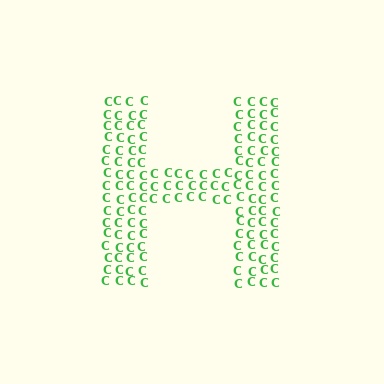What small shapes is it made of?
It is made of small letter C's.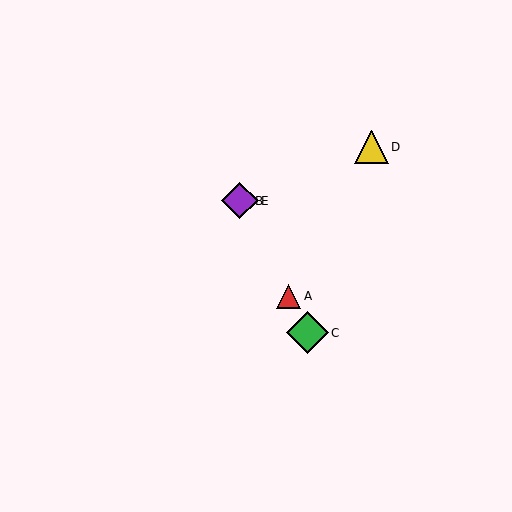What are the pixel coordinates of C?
Object C is at (307, 333).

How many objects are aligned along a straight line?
4 objects (A, B, C, E) are aligned along a straight line.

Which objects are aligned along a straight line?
Objects A, B, C, E are aligned along a straight line.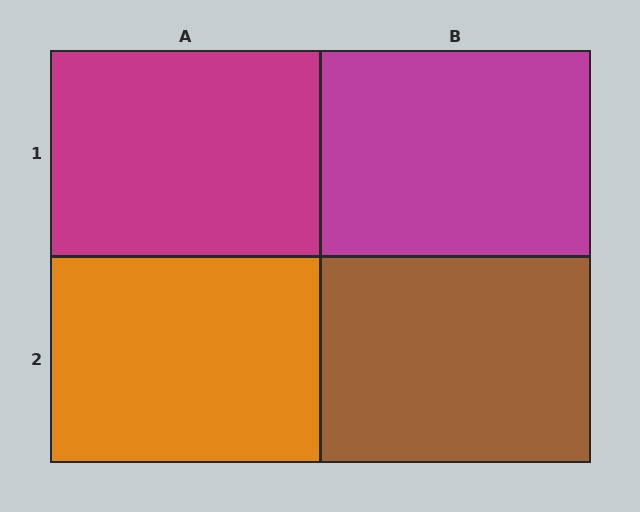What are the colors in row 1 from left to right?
Magenta, magenta.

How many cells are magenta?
2 cells are magenta.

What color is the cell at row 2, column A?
Orange.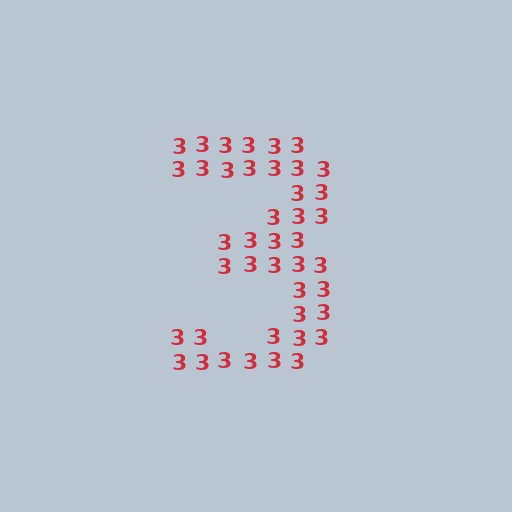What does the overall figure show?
The overall figure shows the digit 3.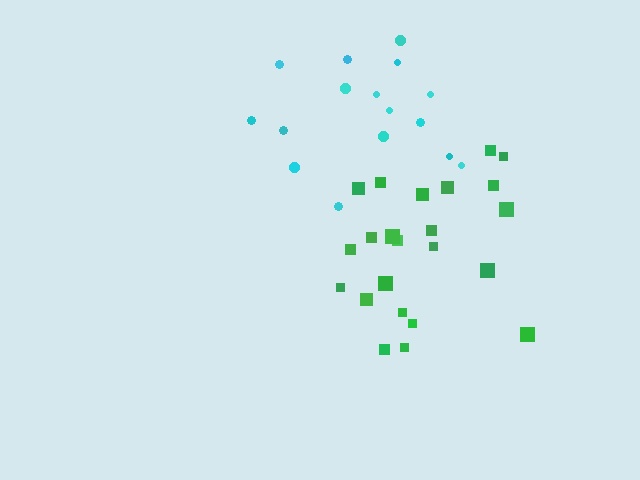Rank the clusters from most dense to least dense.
green, cyan.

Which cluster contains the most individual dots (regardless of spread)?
Green (23).